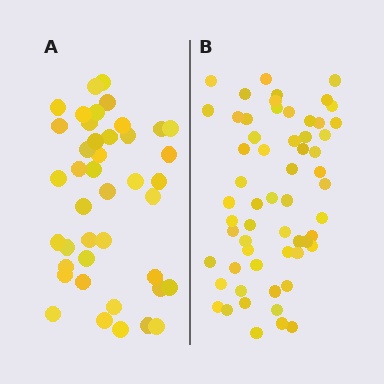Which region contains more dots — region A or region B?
Region B (the right region) has more dots.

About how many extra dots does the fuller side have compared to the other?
Region B has approximately 15 more dots than region A.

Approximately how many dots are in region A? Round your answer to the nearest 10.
About 40 dots. (The exact count is 42, which rounds to 40.)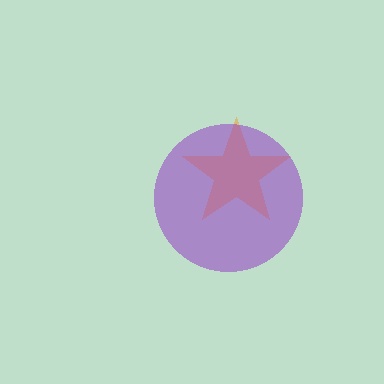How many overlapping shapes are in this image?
There are 2 overlapping shapes in the image.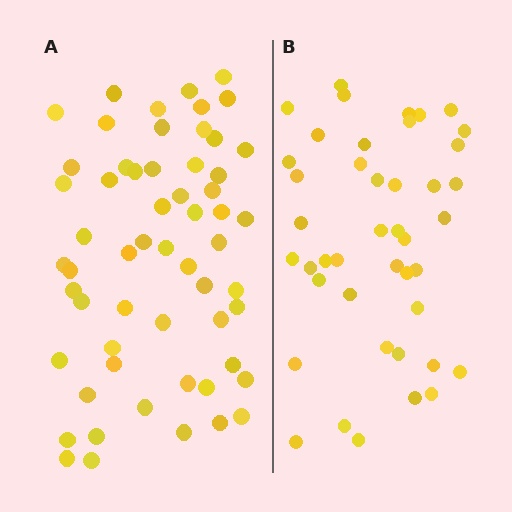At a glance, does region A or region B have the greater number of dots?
Region A (the left region) has more dots.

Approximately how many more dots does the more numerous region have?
Region A has approximately 15 more dots than region B.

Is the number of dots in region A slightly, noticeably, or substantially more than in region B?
Region A has noticeably more, but not dramatically so. The ratio is roughly 1.3 to 1.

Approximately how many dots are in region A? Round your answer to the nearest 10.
About 60 dots. (The exact count is 58, which rounds to 60.)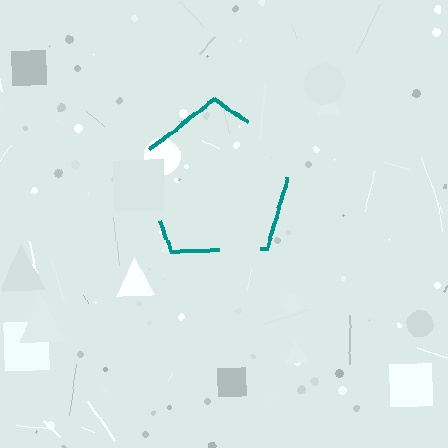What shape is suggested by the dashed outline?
The dashed outline suggests a pentagon.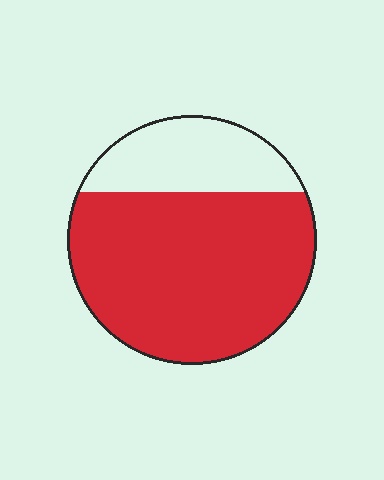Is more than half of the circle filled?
Yes.